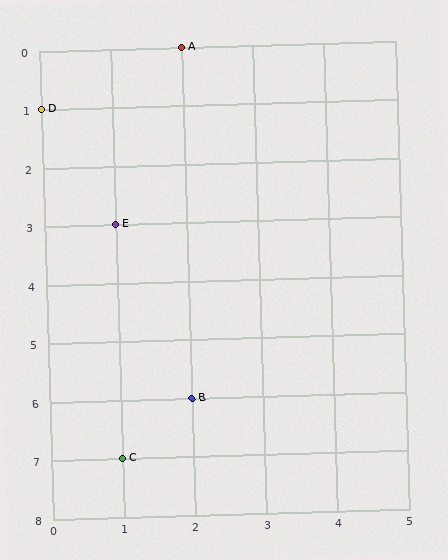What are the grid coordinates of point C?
Point C is at grid coordinates (1, 7).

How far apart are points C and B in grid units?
Points C and B are 1 column and 1 row apart (about 1.4 grid units diagonally).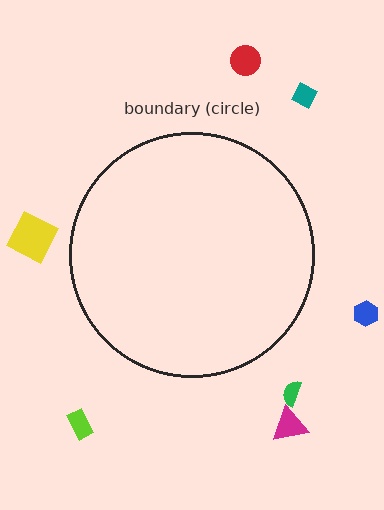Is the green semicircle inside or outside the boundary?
Outside.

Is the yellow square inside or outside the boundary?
Outside.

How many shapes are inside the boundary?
0 inside, 7 outside.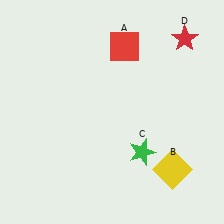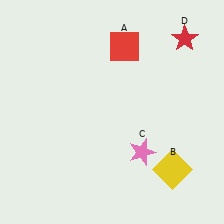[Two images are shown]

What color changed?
The star (C) changed from green in Image 1 to pink in Image 2.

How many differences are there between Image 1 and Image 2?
There is 1 difference between the two images.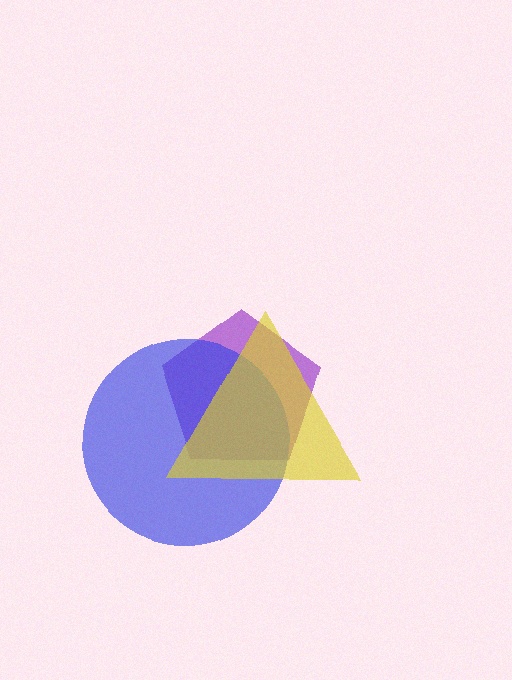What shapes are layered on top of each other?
The layered shapes are: a purple pentagon, a blue circle, a yellow triangle.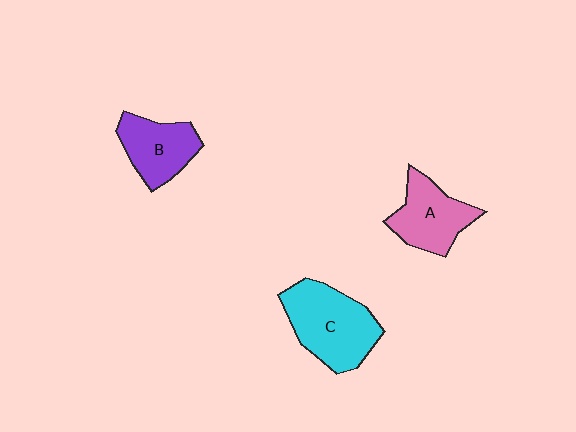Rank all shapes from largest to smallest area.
From largest to smallest: C (cyan), A (pink), B (purple).